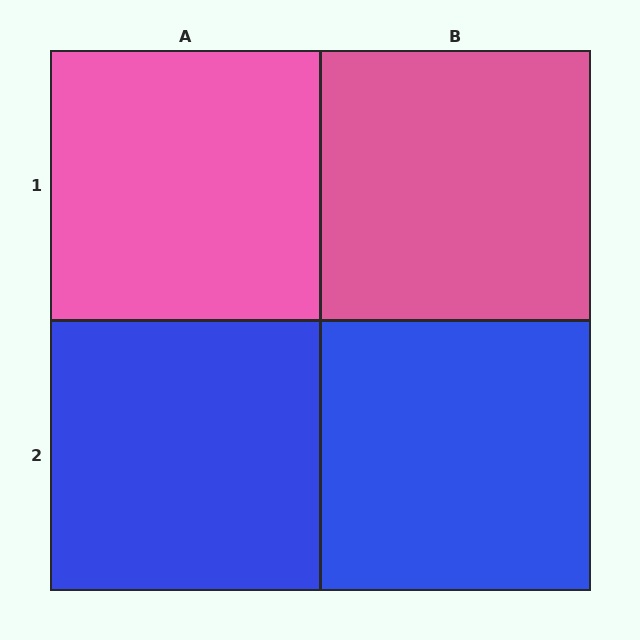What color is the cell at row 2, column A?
Blue.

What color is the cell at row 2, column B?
Blue.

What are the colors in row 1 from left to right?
Pink, pink.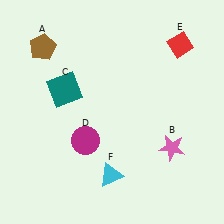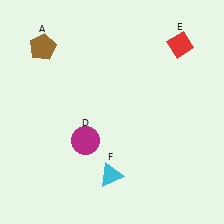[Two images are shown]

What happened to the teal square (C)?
The teal square (C) was removed in Image 2. It was in the top-left area of Image 1.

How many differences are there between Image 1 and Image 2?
There are 2 differences between the two images.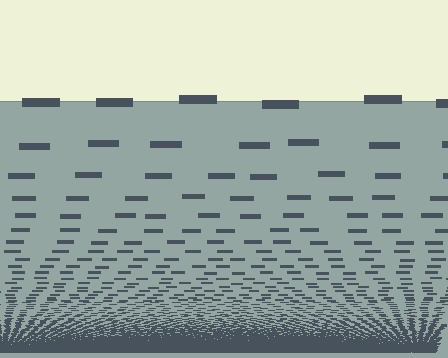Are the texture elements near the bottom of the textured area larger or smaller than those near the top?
Smaller. The gradient is inverted — elements near the bottom are smaller and denser.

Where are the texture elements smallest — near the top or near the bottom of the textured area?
Near the bottom.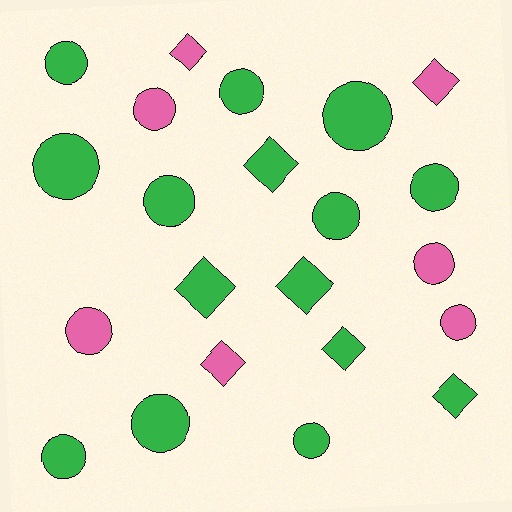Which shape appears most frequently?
Circle, with 14 objects.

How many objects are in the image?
There are 22 objects.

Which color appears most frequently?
Green, with 15 objects.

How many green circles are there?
There are 10 green circles.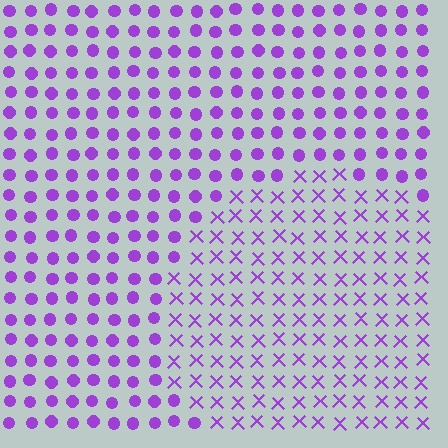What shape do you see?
I see a circle.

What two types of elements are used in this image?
The image uses X marks inside the circle region and circles outside it.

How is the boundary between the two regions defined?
The boundary is defined by a change in element shape: X marks inside vs. circles outside. All elements share the same color and spacing.